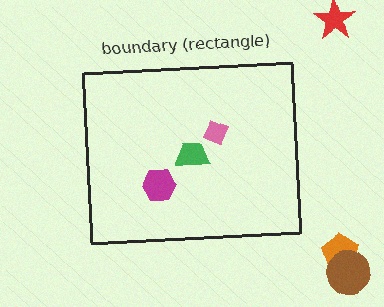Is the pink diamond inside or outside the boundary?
Inside.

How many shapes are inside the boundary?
3 inside, 3 outside.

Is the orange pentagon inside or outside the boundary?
Outside.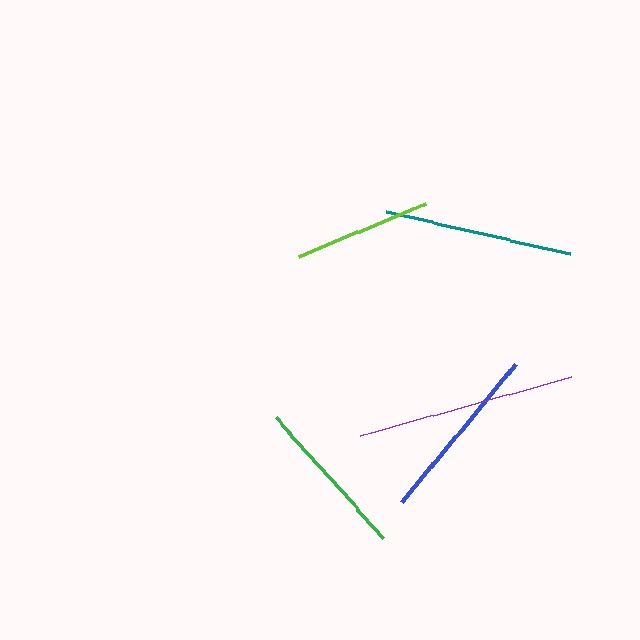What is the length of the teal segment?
The teal segment is approximately 188 pixels long.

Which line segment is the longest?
The purple line is the longest at approximately 219 pixels.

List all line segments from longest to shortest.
From longest to shortest: purple, teal, blue, green, lime.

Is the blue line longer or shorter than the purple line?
The purple line is longer than the blue line.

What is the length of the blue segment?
The blue segment is approximately 180 pixels long.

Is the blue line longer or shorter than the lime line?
The blue line is longer than the lime line.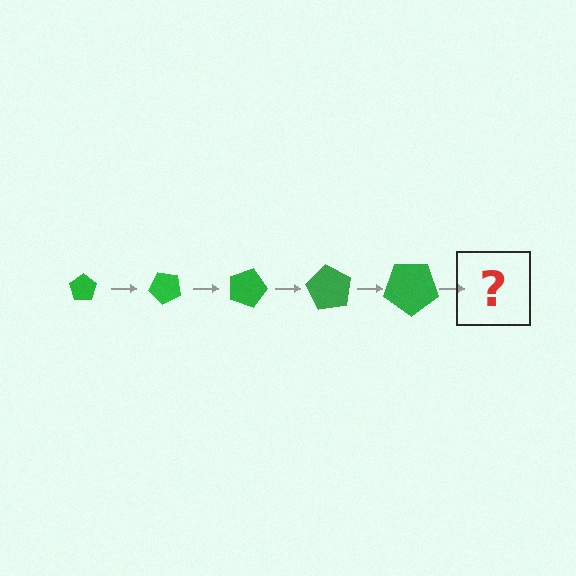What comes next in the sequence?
The next element should be a pentagon, larger than the previous one and rotated 225 degrees from the start.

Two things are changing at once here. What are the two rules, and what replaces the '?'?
The two rules are that the pentagon grows larger each step and it rotates 45 degrees each step. The '?' should be a pentagon, larger than the previous one and rotated 225 degrees from the start.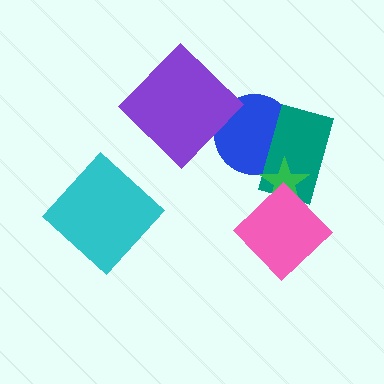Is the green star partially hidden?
Yes, it is partially covered by another shape.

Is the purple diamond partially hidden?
No, no other shape covers it.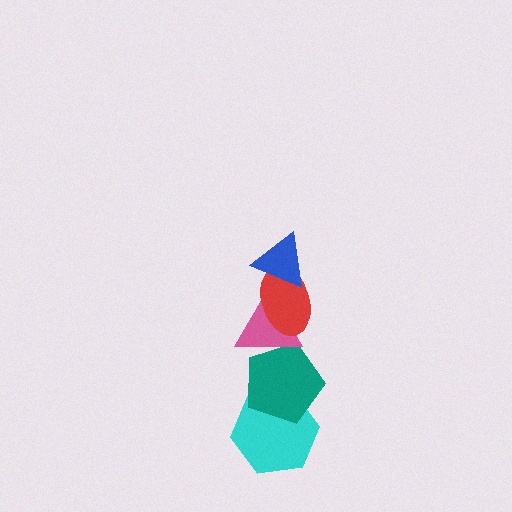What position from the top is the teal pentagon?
The teal pentagon is 4th from the top.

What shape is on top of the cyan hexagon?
The teal pentagon is on top of the cyan hexagon.